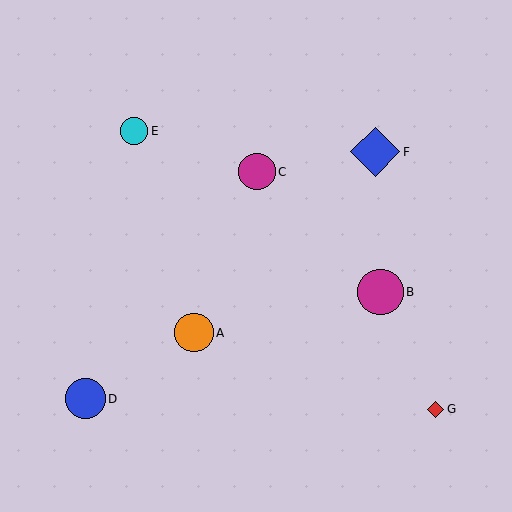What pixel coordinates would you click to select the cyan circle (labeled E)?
Click at (134, 131) to select the cyan circle E.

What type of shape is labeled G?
Shape G is a red diamond.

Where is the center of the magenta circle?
The center of the magenta circle is at (257, 172).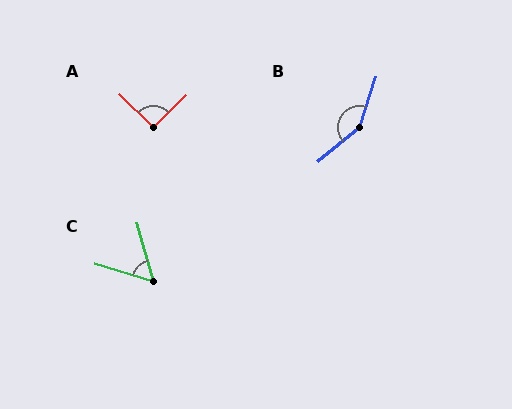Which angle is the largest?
B, at approximately 148 degrees.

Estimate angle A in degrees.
Approximately 91 degrees.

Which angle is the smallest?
C, at approximately 57 degrees.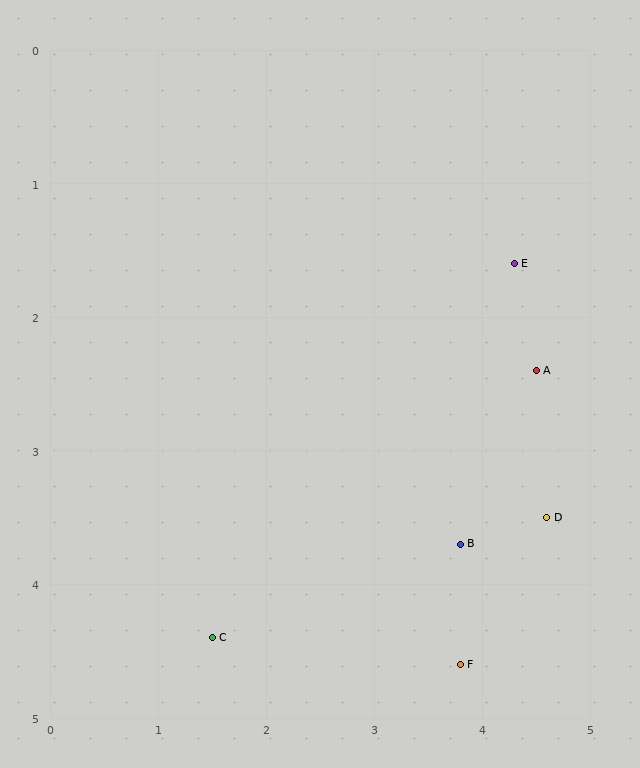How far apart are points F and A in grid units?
Points F and A are about 2.3 grid units apart.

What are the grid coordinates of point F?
Point F is at approximately (3.8, 4.6).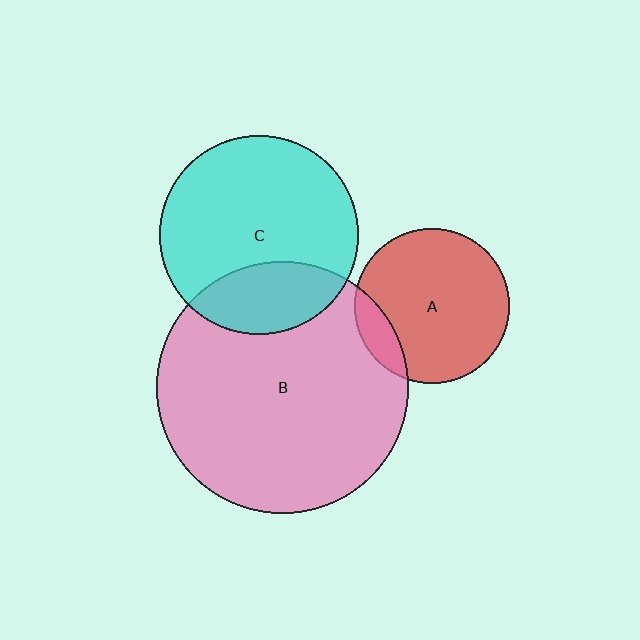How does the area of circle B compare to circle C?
Approximately 1.6 times.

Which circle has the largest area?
Circle B (pink).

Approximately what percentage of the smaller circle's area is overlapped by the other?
Approximately 25%.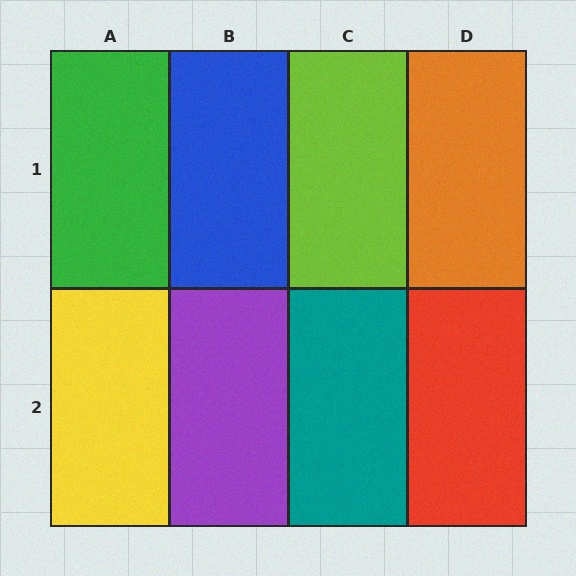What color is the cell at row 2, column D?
Red.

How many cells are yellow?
1 cell is yellow.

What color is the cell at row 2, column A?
Yellow.